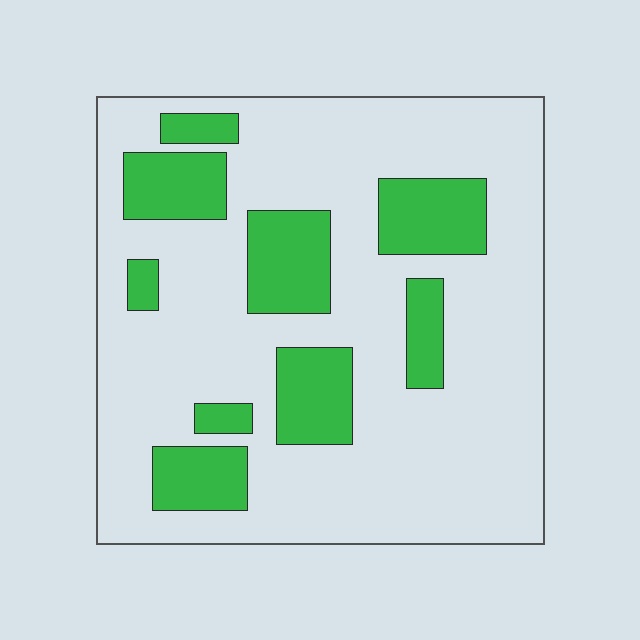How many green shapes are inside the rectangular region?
9.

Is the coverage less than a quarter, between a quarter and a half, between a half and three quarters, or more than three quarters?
Less than a quarter.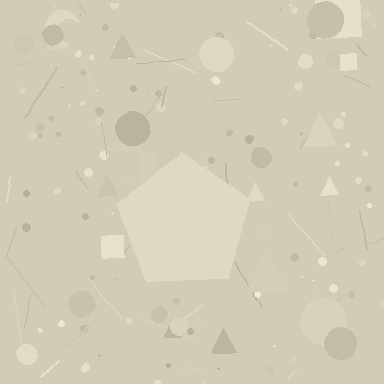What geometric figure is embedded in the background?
A pentagon is embedded in the background.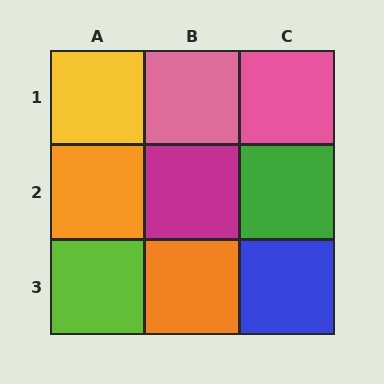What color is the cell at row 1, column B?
Pink.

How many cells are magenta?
1 cell is magenta.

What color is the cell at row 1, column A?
Yellow.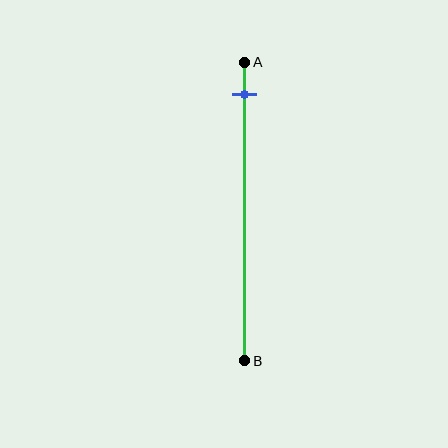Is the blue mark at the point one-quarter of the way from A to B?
No, the mark is at about 10% from A, not at the 25% one-quarter point.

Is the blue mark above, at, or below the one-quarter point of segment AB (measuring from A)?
The blue mark is above the one-quarter point of segment AB.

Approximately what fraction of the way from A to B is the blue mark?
The blue mark is approximately 10% of the way from A to B.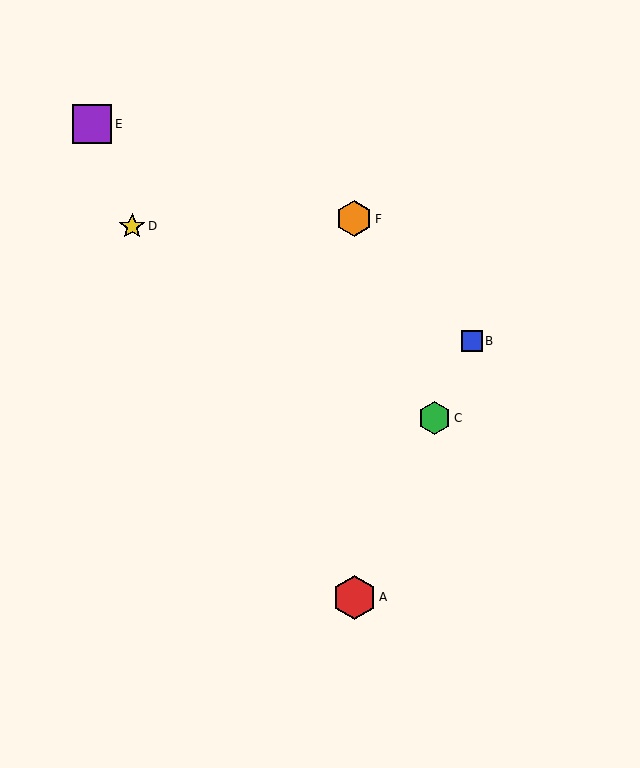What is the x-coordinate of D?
Object D is at x≈132.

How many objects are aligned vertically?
2 objects (A, F) are aligned vertically.